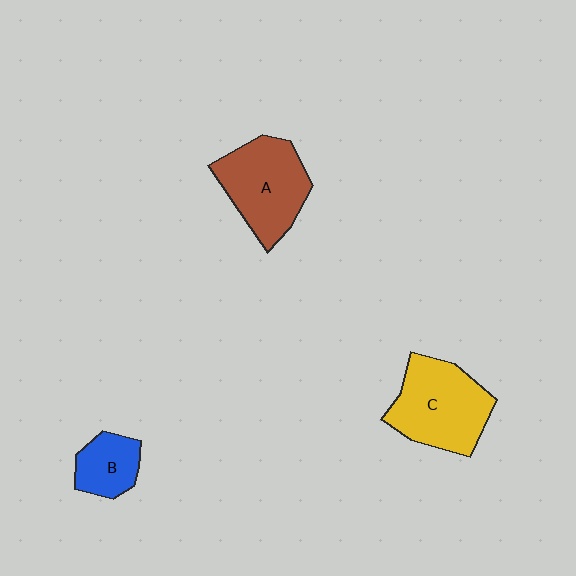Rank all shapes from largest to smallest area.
From largest to smallest: C (yellow), A (brown), B (blue).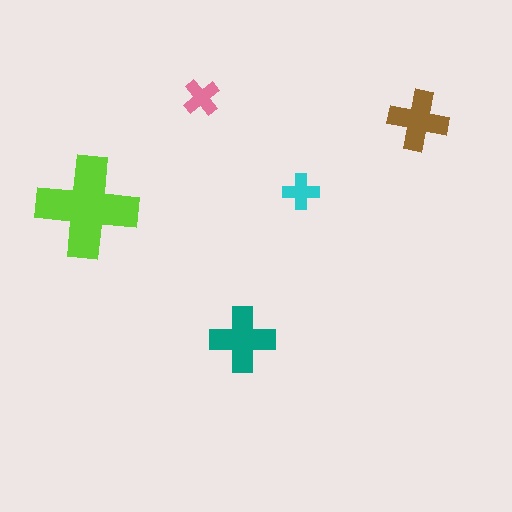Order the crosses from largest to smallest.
the lime one, the teal one, the brown one, the pink one, the cyan one.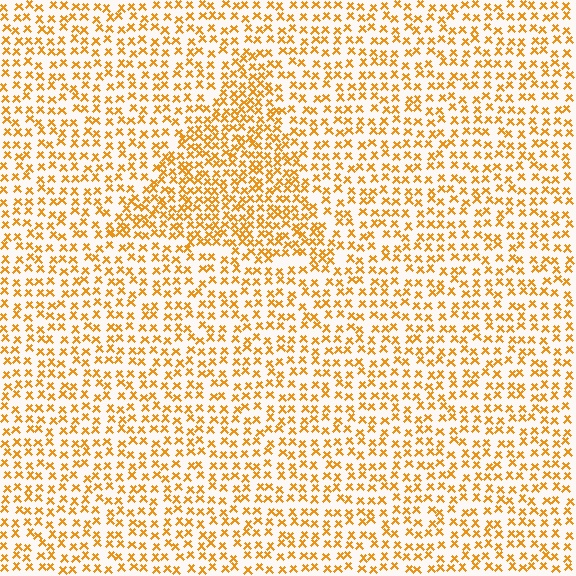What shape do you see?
I see a triangle.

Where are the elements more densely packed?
The elements are more densely packed inside the triangle boundary.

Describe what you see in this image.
The image contains small orange elements arranged at two different densities. A triangle-shaped region is visible where the elements are more densely packed than the surrounding area.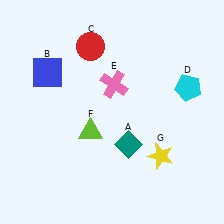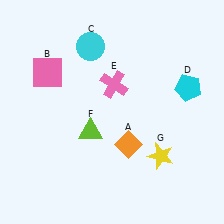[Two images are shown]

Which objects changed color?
A changed from teal to orange. B changed from blue to pink. C changed from red to cyan.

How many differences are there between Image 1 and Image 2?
There are 3 differences between the two images.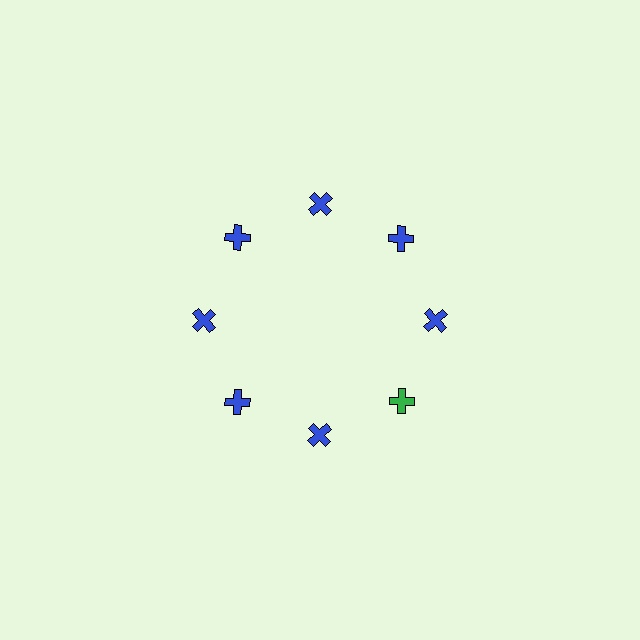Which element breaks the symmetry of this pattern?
The green cross at roughly the 4 o'clock position breaks the symmetry. All other shapes are blue crosses.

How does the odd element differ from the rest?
It has a different color: green instead of blue.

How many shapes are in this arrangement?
There are 8 shapes arranged in a ring pattern.